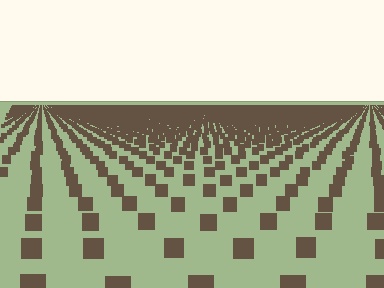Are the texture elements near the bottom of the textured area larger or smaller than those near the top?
Larger. Near the bottom, elements are closer to the viewer and appear at a bigger on-screen size.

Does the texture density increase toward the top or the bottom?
Density increases toward the top.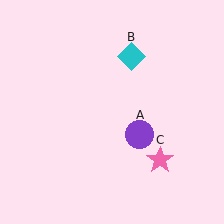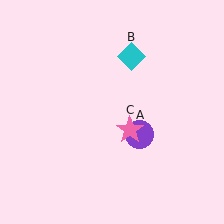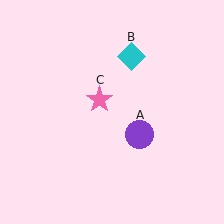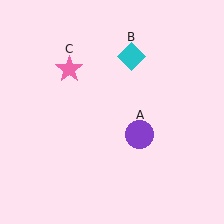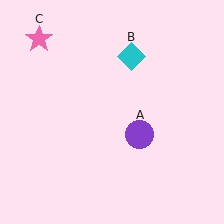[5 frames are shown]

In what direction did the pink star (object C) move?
The pink star (object C) moved up and to the left.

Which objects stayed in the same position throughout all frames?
Purple circle (object A) and cyan diamond (object B) remained stationary.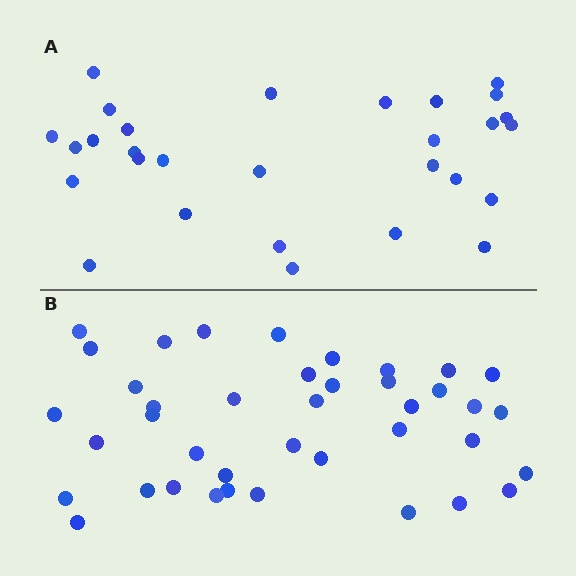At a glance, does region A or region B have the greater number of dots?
Region B (the bottom region) has more dots.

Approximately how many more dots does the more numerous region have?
Region B has roughly 12 or so more dots than region A.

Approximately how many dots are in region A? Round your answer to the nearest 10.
About 30 dots. (The exact count is 29, which rounds to 30.)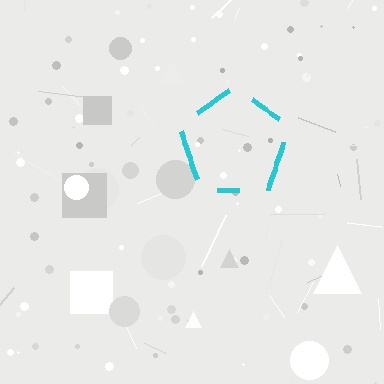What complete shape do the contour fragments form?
The contour fragments form a pentagon.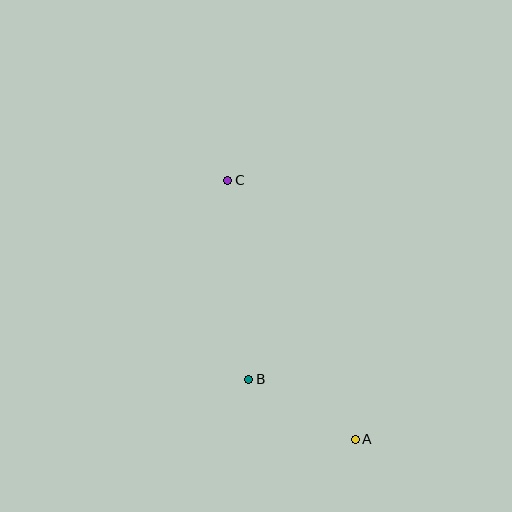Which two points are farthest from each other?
Points A and C are farthest from each other.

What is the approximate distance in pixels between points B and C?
The distance between B and C is approximately 200 pixels.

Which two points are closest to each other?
Points A and B are closest to each other.